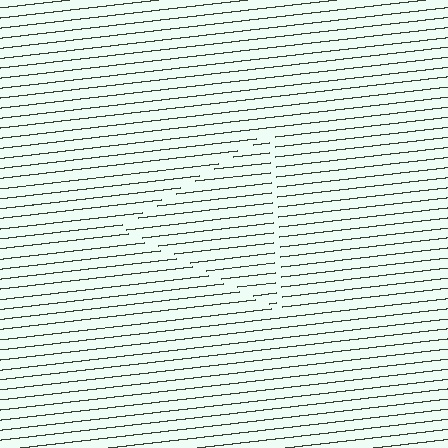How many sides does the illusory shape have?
3 sides — the line-ends trace a triangle.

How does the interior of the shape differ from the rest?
The interior of the shape contains the same grating, shifted by half a period — the contour is defined by the phase discontinuity where line-ends from the inner and outer gratings abut.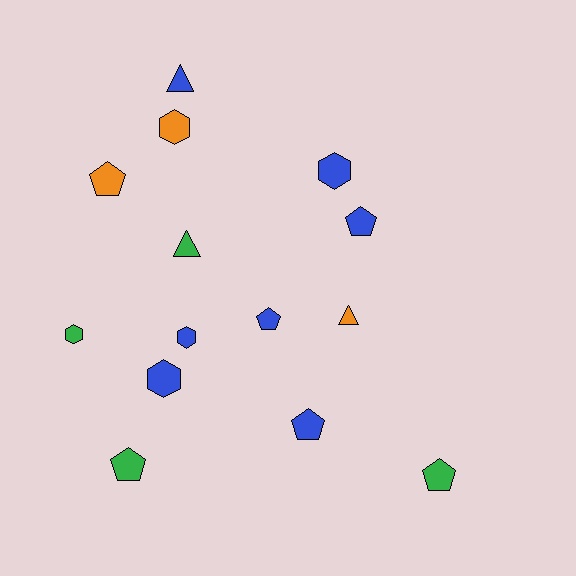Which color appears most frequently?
Blue, with 7 objects.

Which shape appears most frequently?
Pentagon, with 6 objects.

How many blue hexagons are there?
There are 3 blue hexagons.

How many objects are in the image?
There are 14 objects.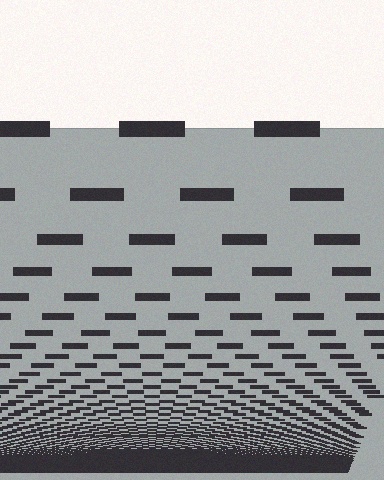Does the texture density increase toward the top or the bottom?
Density increases toward the bottom.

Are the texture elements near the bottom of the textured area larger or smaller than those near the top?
Smaller. The gradient is inverted — elements near the bottom are smaller and denser.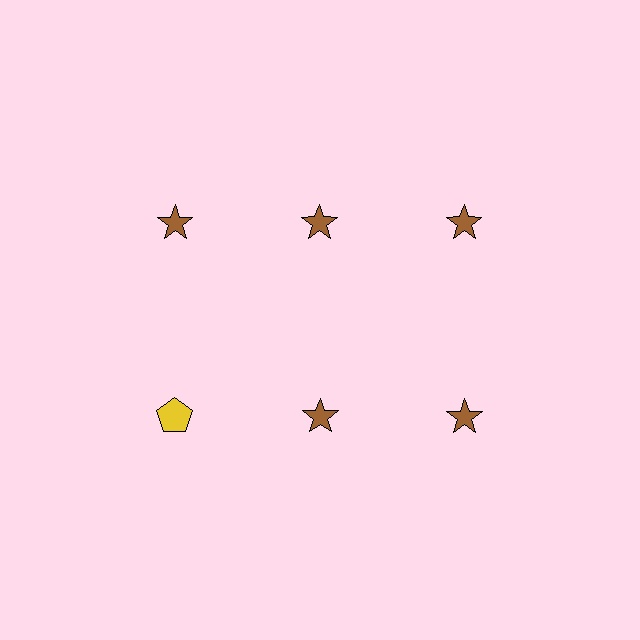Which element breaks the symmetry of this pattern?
The yellow pentagon in the second row, leftmost column breaks the symmetry. All other shapes are brown stars.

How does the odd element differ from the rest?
It differs in both color (yellow instead of brown) and shape (pentagon instead of star).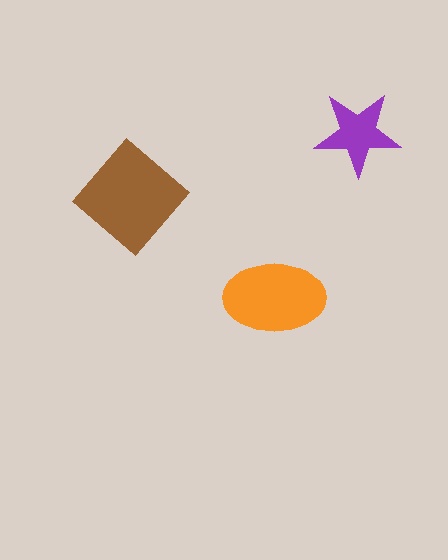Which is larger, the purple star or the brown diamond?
The brown diamond.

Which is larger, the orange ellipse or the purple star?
The orange ellipse.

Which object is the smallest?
The purple star.